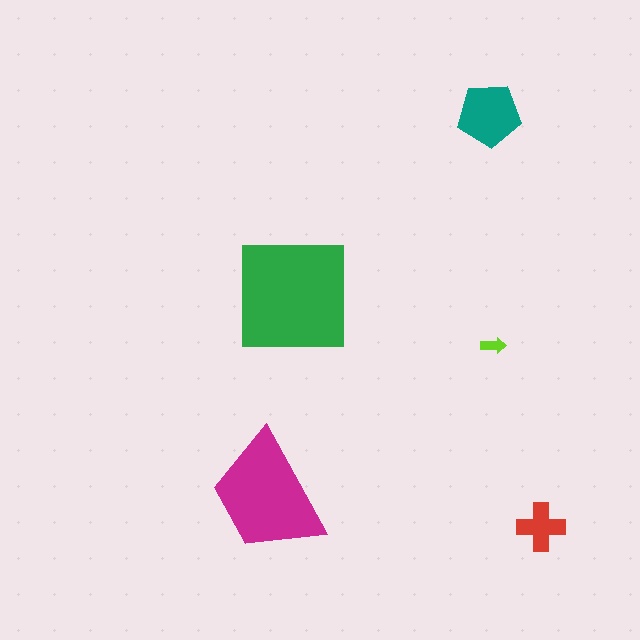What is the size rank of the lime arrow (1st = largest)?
5th.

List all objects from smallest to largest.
The lime arrow, the red cross, the teal pentagon, the magenta trapezoid, the green square.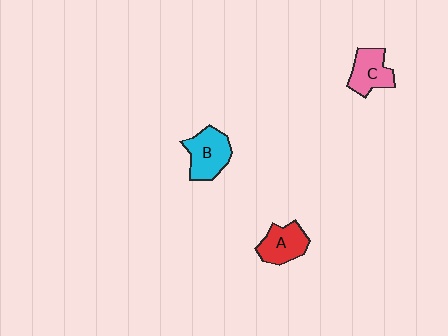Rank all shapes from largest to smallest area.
From largest to smallest: B (cyan), A (red), C (pink).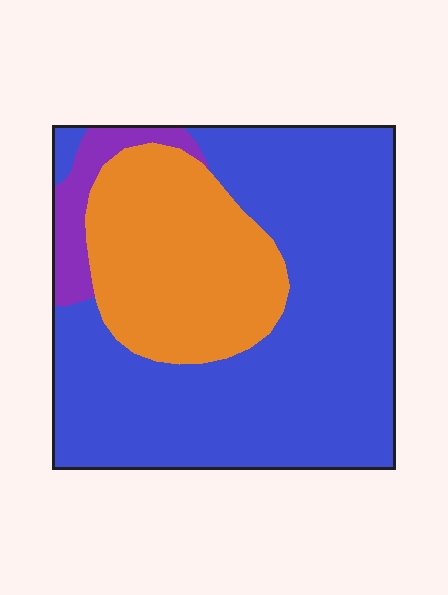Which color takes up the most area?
Blue, at roughly 65%.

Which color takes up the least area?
Purple, at roughly 5%.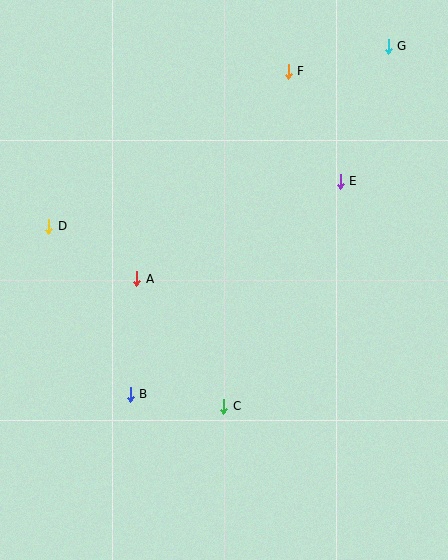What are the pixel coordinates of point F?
Point F is at (288, 71).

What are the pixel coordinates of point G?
Point G is at (388, 46).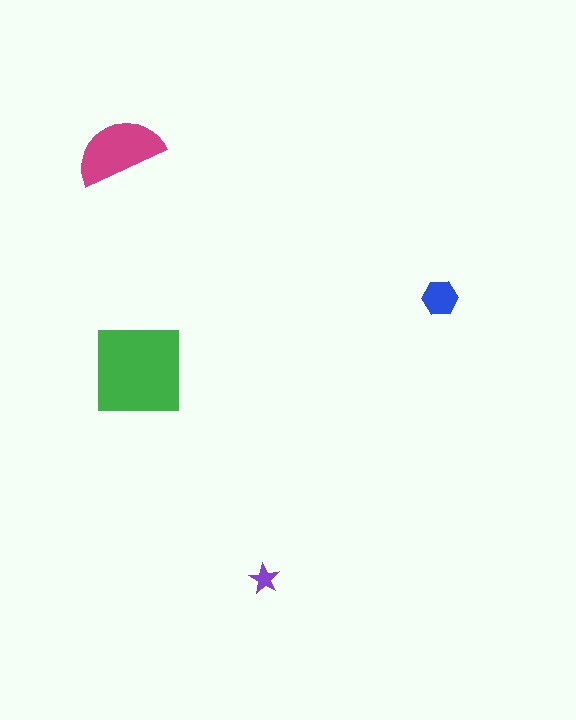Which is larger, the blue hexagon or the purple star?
The blue hexagon.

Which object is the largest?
The green square.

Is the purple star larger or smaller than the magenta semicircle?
Smaller.